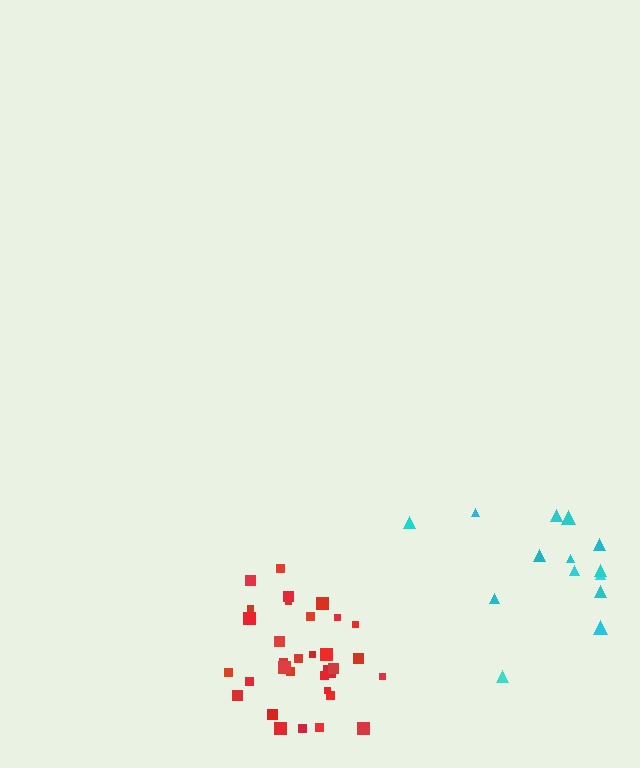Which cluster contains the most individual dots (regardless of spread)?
Red (32).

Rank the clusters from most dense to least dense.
red, cyan.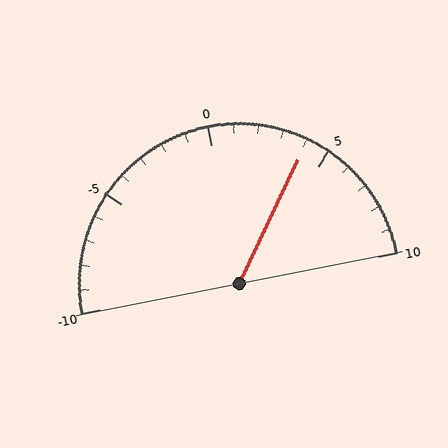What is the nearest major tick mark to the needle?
The nearest major tick mark is 5.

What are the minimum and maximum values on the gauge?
The gauge ranges from -10 to 10.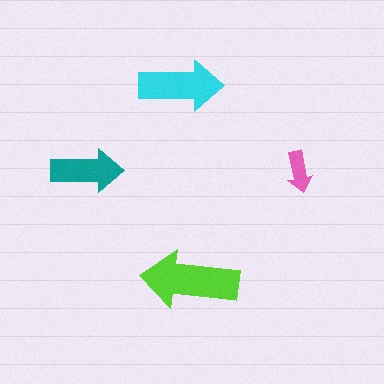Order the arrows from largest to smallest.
the lime one, the cyan one, the teal one, the pink one.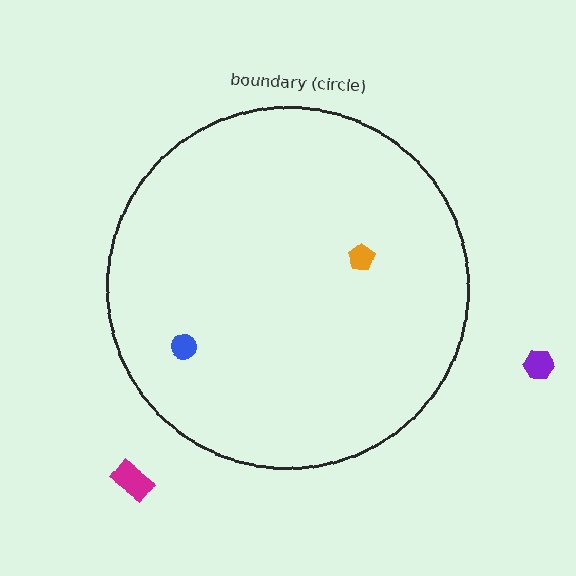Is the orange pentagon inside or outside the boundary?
Inside.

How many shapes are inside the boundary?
2 inside, 2 outside.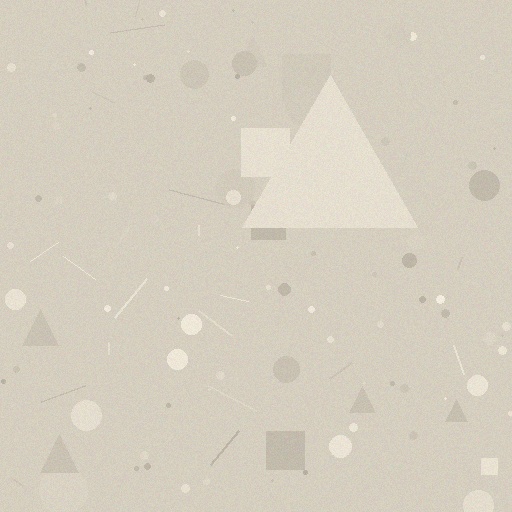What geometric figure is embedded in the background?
A triangle is embedded in the background.